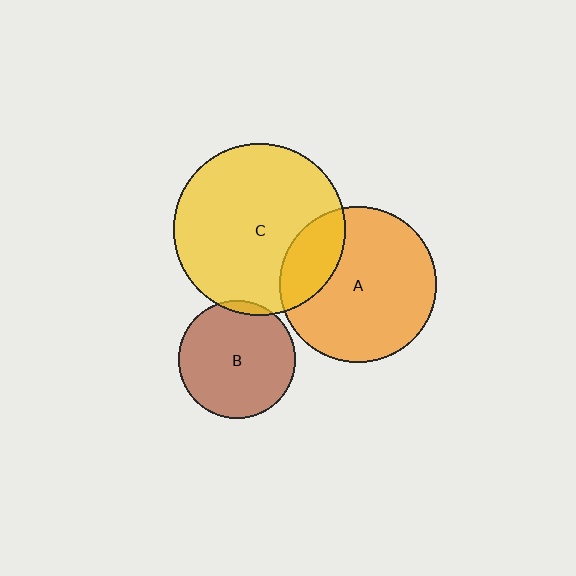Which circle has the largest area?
Circle C (yellow).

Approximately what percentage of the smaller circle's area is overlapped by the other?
Approximately 20%.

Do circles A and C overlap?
Yes.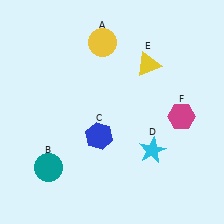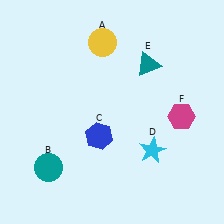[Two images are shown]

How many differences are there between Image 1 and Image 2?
There is 1 difference between the two images.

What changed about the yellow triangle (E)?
In Image 1, E is yellow. In Image 2, it changed to teal.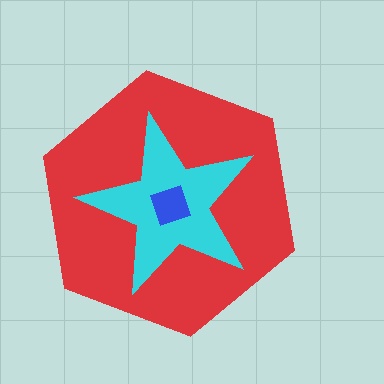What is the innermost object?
The blue square.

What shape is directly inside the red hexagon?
The cyan star.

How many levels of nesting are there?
3.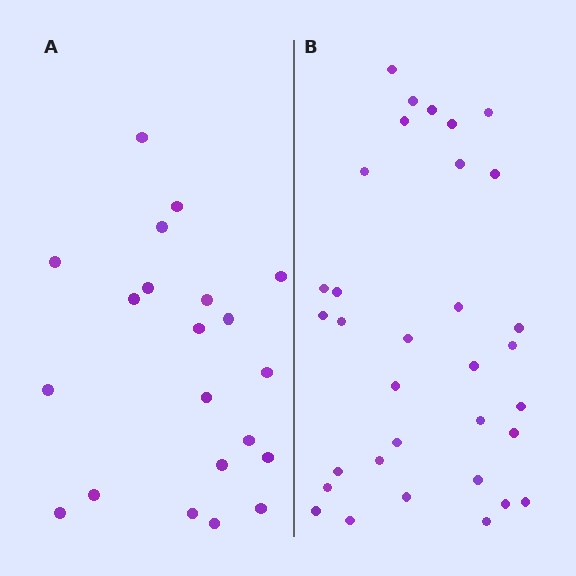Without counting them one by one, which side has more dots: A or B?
Region B (the right region) has more dots.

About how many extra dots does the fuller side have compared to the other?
Region B has roughly 12 or so more dots than region A.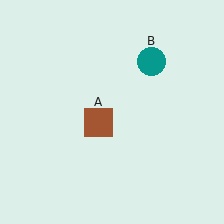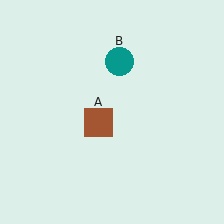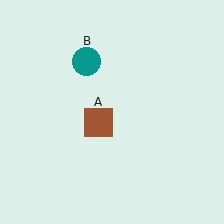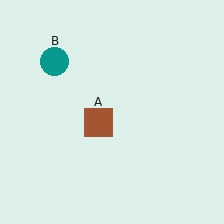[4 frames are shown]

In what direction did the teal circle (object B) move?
The teal circle (object B) moved left.